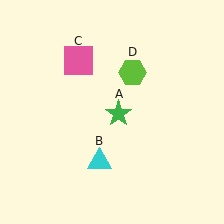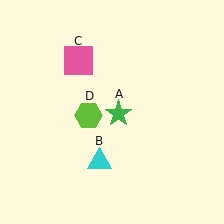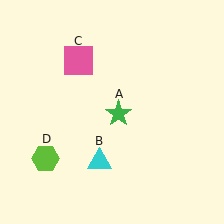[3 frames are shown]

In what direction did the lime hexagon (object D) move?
The lime hexagon (object D) moved down and to the left.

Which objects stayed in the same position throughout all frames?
Green star (object A) and cyan triangle (object B) and pink square (object C) remained stationary.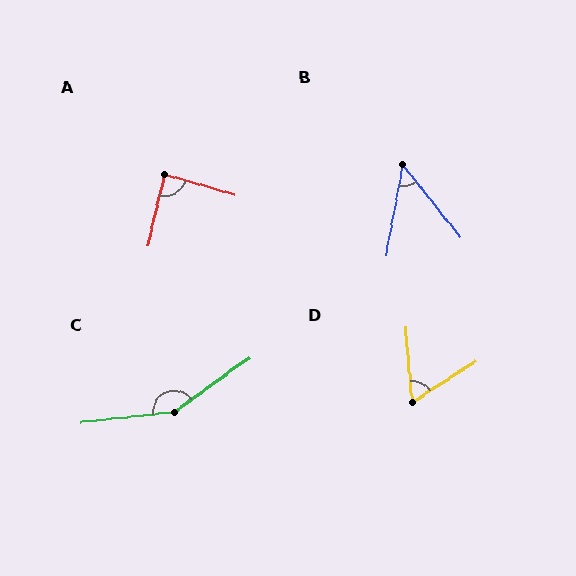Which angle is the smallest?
B, at approximately 49 degrees.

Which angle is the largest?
C, at approximately 151 degrees.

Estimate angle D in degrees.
Approximately 62 degrees.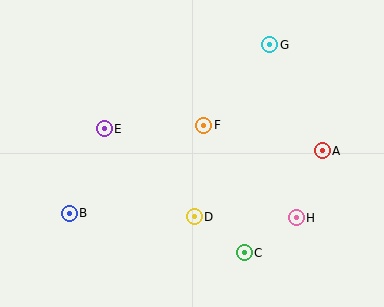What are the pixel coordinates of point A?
Point A is at (322, 151).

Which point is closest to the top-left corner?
Point E is closest to the top-left corner.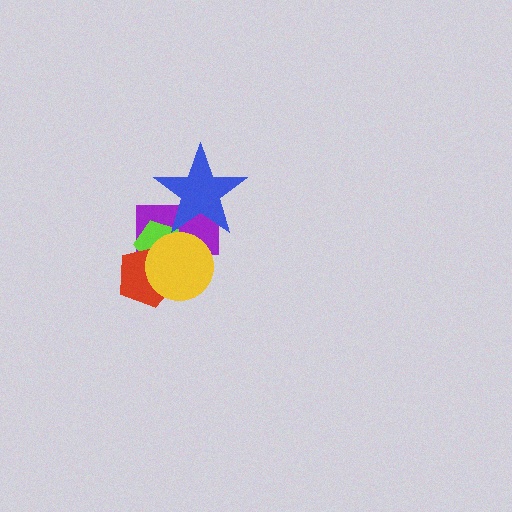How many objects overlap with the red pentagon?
3 objects overlap with the red pentagon.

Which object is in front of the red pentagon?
The yellow circle is in front of the red pentagon.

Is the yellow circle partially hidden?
No, no other shape covers it.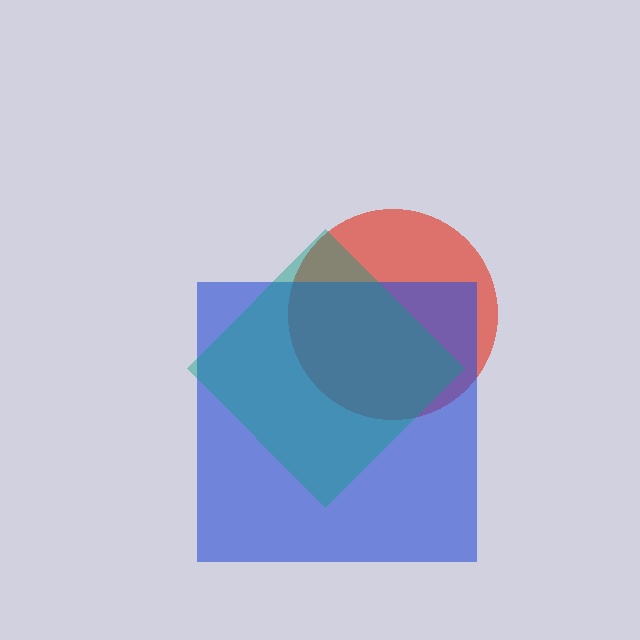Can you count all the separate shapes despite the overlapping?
Yes, there are 3 separate shapes.